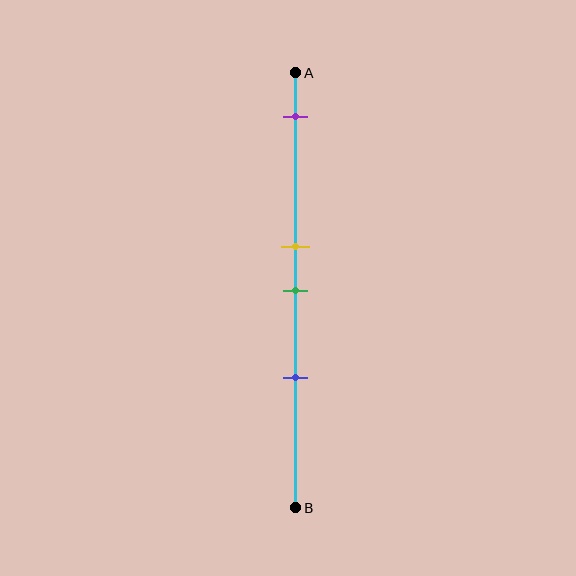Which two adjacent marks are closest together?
The yellow and green marks are the closest adjacent pair.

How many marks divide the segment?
There are 4 marks dividing the segment.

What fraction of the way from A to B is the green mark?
The green mark is approximately 50% (0.5) of the way from A to B.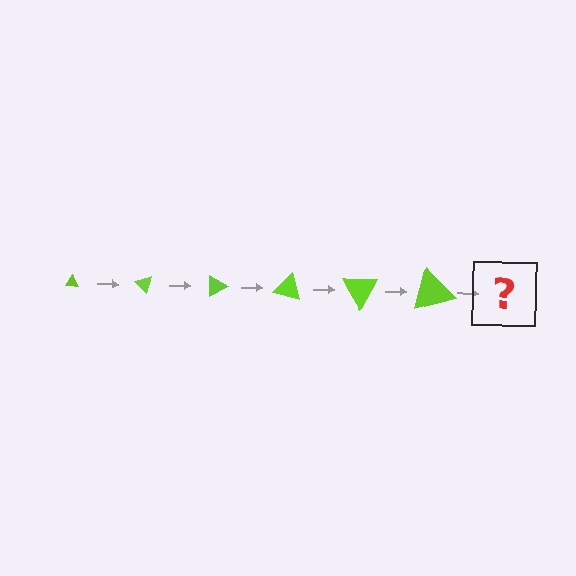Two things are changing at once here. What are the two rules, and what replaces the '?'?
The two rules are that the triangle grows larger each step and it rotates 45 degrees each step. The '?' should be a triangle, larger than the previous one and rotated 270 degrees from the start.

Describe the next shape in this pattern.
It should be a triangle, larger than the previous one and rotated 270 degrees from the start.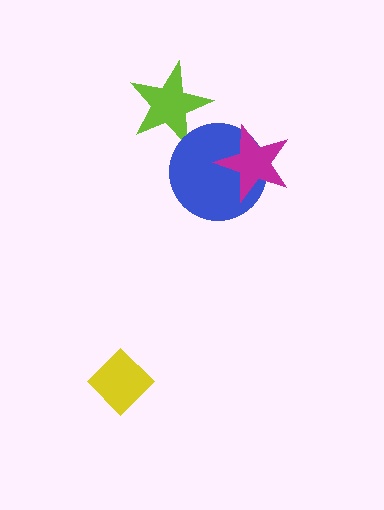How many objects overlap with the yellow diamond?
0 objects overlap with the yellow diamond.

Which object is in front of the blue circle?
The magenta star is in front of the blue circle.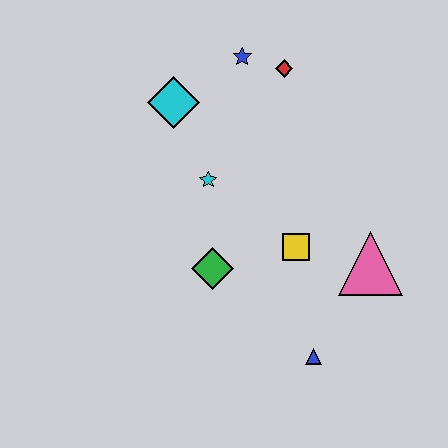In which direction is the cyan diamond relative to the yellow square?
The cyan diamond is above the yellow square.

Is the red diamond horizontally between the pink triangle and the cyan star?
Yes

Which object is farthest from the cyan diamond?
The blue triangle is farthest from the cyan diamond.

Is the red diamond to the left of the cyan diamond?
No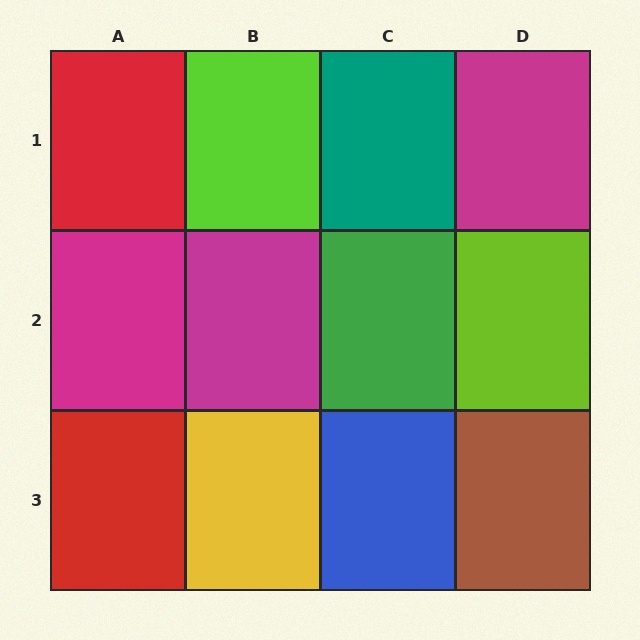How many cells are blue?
1 cell is blue.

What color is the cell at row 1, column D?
Magenta.